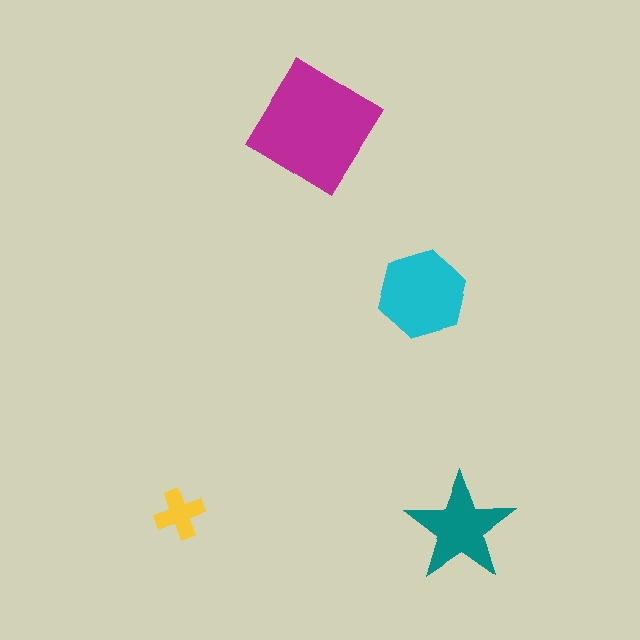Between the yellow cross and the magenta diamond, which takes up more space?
The magenta diamond.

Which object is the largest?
The magenta diamond.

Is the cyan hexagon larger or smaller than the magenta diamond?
Smaller.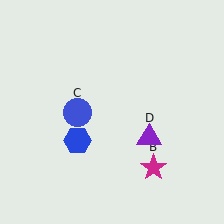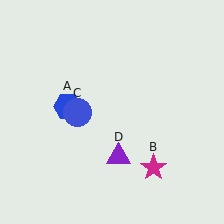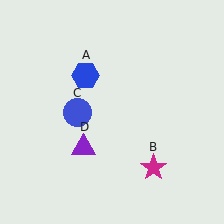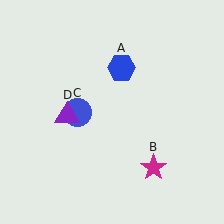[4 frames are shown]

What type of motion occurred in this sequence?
The blue hexagon (object A), purple triangle (object D) rotated clockwise around the center of the scene.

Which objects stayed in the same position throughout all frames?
Magenta star (object B) and blue circle (object C) remained stationary.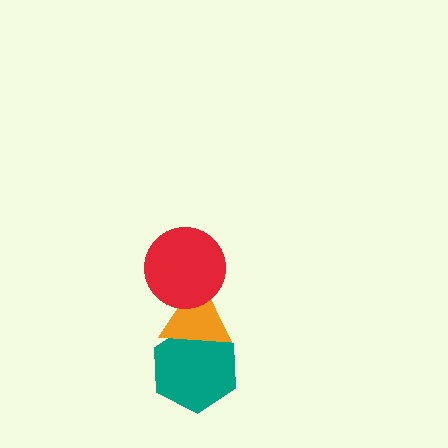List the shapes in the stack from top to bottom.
From top to bottom: the red circle, the orange triangle, the teal hexagon.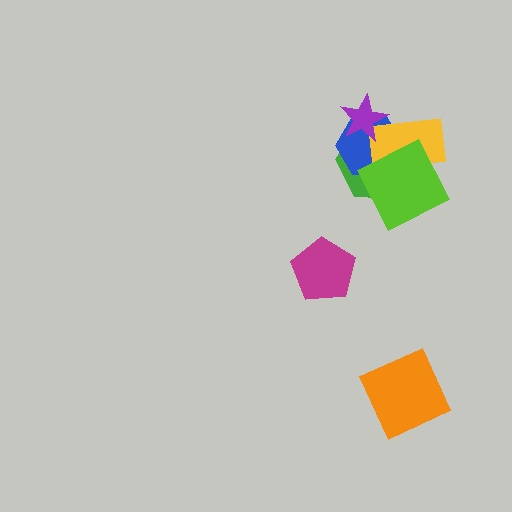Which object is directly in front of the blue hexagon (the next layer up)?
The yellow rectangle is directly in front of the blue hexagon.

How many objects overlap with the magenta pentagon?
0 objects overlap with the magenta pentagon.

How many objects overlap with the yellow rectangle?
4 objects overlap with the yellow rectangle.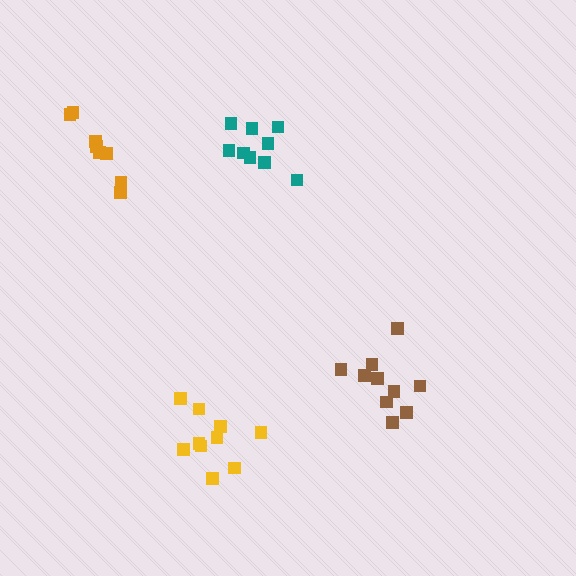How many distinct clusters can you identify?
There are 4 distinct clusters.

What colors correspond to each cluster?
The clusters are colored: teal, yellow, brown, orange.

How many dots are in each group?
Group 1: 9 dots, Group 2: 11 dots, Group 3: 10 dots, Group 4: 8 dots (38 total).